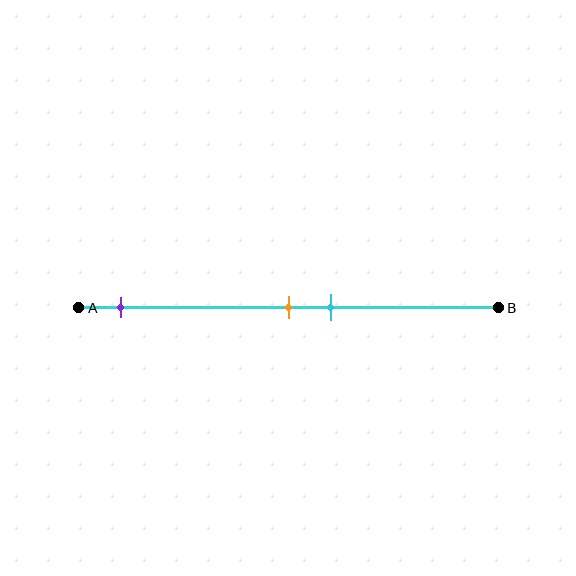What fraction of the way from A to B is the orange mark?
The orange mark is approximately 50% (0.5) of the way from A to B.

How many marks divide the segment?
There are 3 marks dividing the segment.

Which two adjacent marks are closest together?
The orange and cyan marks are the closest adjacent pair.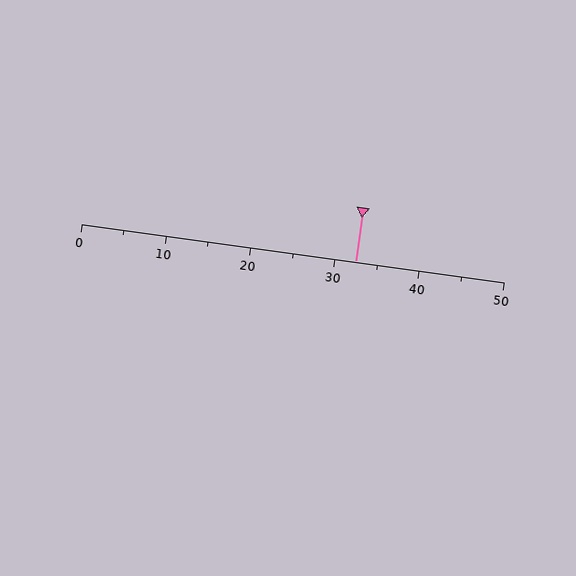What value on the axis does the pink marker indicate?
The marker indicates approximately 32.5.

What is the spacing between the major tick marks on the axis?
The major ticks are spaced 10 apart.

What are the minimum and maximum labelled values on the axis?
The axis runs from 0 to 50.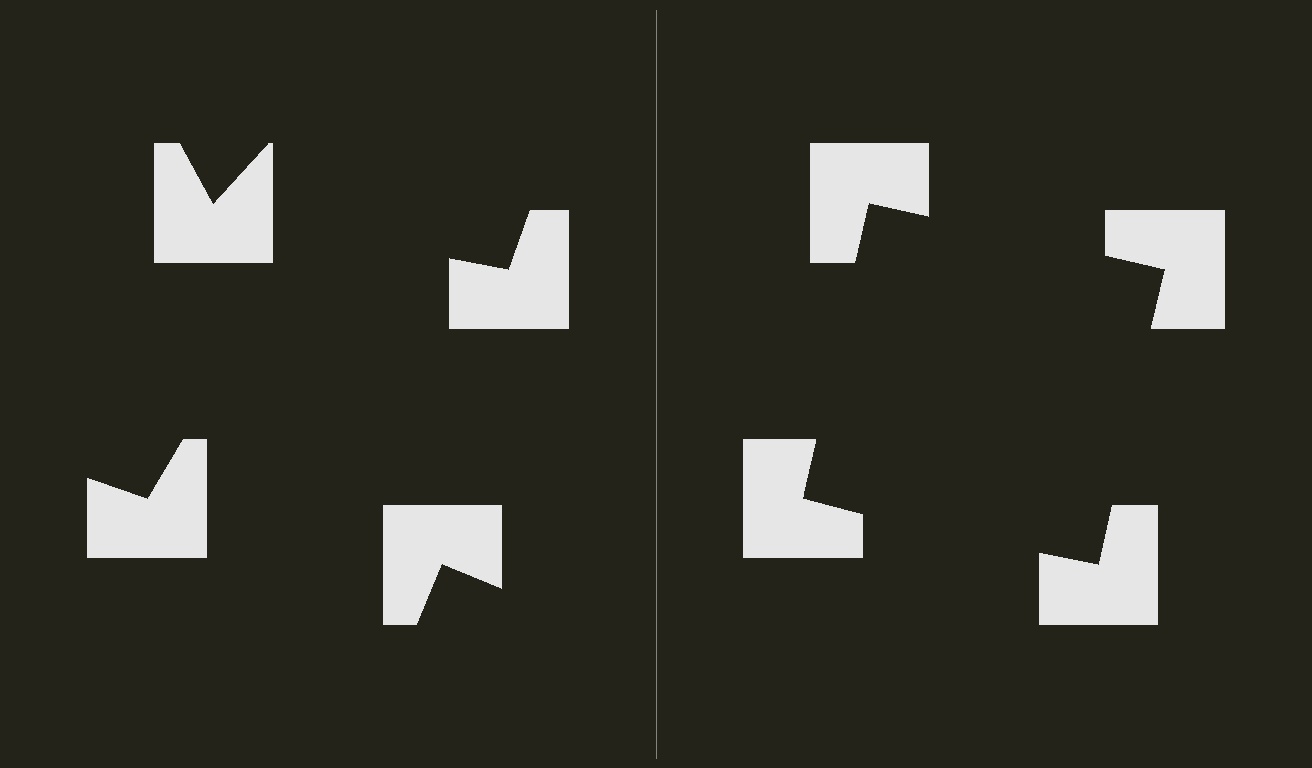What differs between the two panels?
The notched squares are positioned identically on both sides; only the wedge orientations differ. On the right they align to a square; on the left they are misaligned.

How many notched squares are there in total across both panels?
8 — 4 on each side.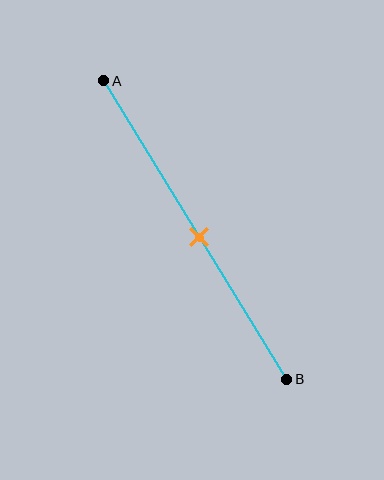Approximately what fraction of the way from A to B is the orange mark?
The orange mark is approximately 50% of the way from A to B.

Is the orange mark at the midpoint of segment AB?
Yes, the mark is approximately at the midpoint.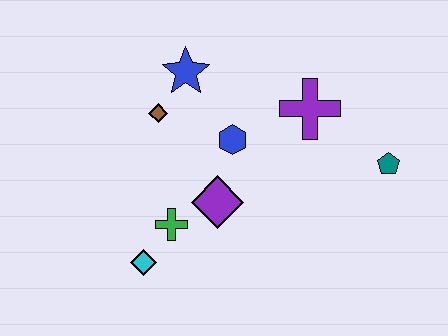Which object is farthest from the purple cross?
The cyan diamond is farthest from the purple cross.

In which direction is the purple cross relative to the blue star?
The purple cross is to the right of the blue star.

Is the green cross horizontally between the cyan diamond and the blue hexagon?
Yes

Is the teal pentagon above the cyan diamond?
Yes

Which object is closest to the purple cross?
The blue hexagon is closest to the purple cross.